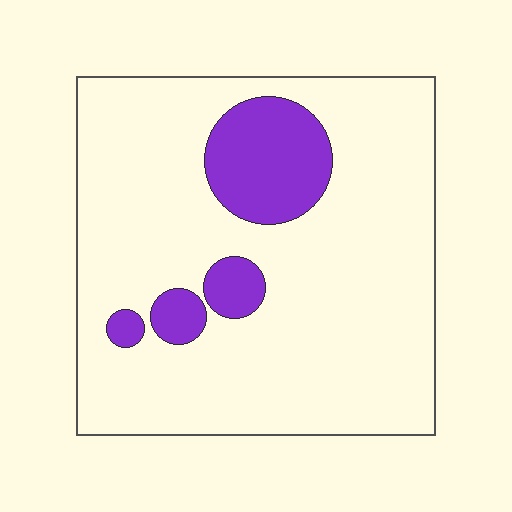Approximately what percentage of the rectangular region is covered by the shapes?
Approximately 15%.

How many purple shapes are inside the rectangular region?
4.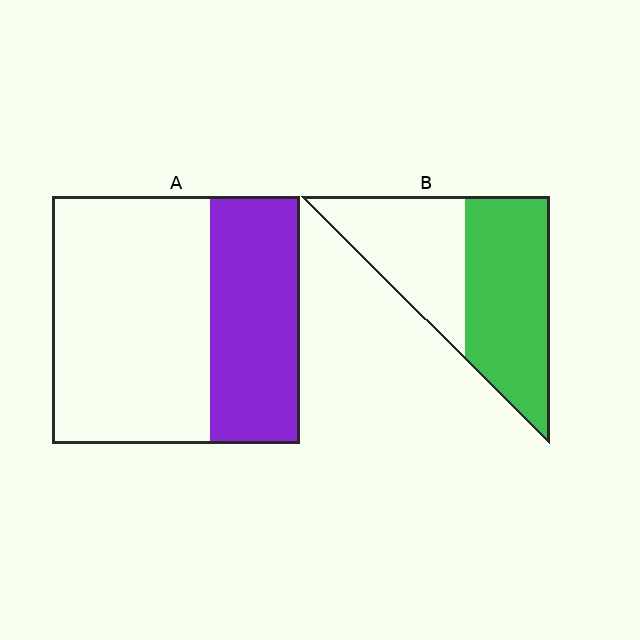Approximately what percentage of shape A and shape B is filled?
A is approximately 35% and B is approximately 55%.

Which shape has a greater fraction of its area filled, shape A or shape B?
Shape B.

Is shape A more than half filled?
No.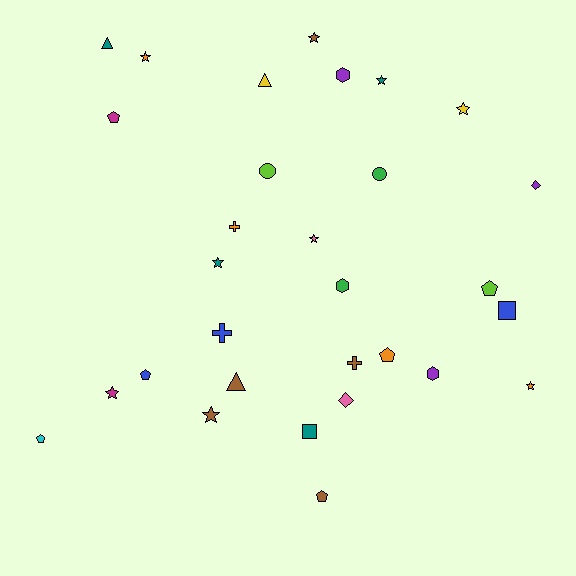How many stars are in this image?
There are 9 stars.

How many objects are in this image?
There are 30 objects.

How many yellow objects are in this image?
There are 2 yellow objects.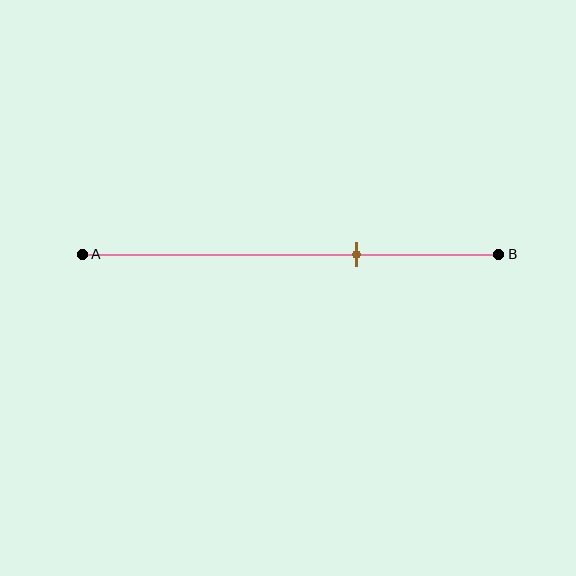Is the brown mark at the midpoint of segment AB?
No, the mark is at about 65% from A, not at the 50% midpoint.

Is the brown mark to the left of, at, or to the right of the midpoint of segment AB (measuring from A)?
The brown mark is to the right of the midpoint of segment AB.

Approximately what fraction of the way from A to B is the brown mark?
The brown mark is approximately 65% of the way from A to B.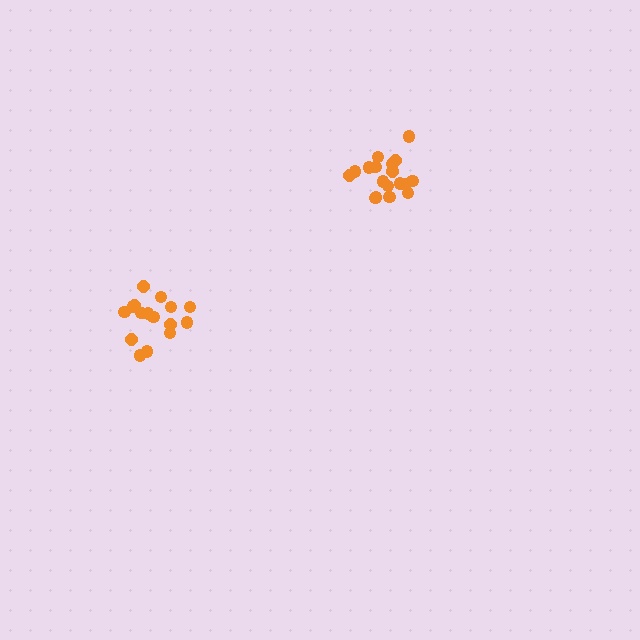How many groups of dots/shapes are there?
There are 2 groups.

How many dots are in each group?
Group 1: 16 dots, Group 2: 18 dots (34 total).